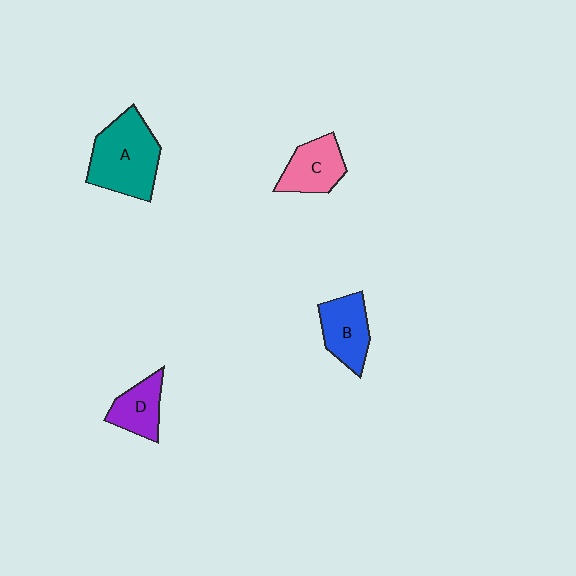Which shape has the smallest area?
Shape D (purple).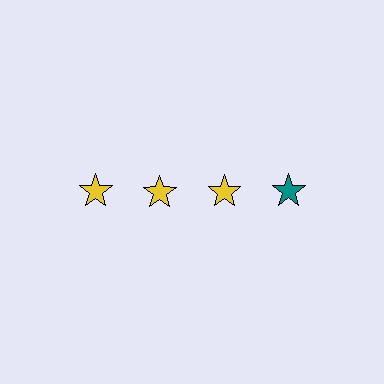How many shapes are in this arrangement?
There are 4 shapes arranged in a grid pattern.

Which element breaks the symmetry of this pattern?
The teal star in the top row, second from right column breaks the symmetry. All other shapes are yellow stars.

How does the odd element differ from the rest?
It has a different color: teal instead of yellow.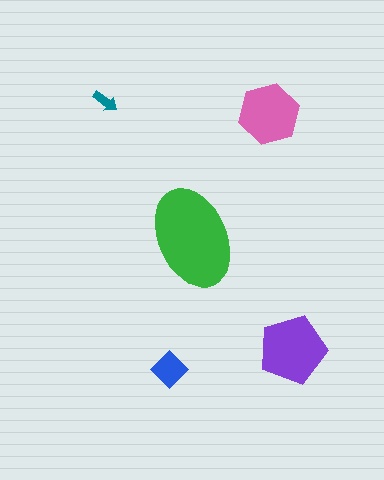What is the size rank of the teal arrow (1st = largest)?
5th.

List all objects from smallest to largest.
The teal arrow, the blue diamond, the pink hexagon, the purple pentagon, the green ellipse.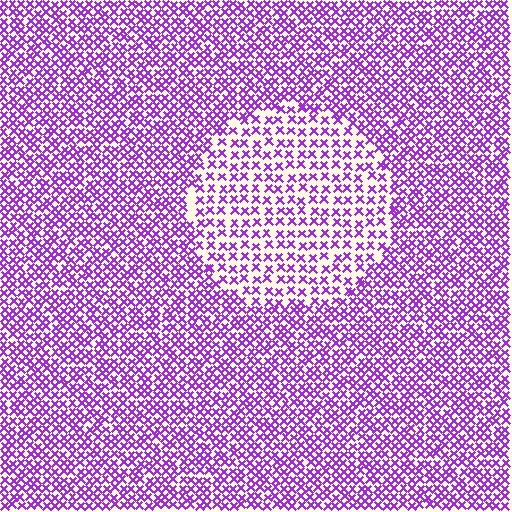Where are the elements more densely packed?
The elements are more densely packed outside the circle boundary.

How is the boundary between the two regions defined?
The boundary is defined by a change in element density (approximately 1.8x ratio). All elements are the same color, size, and shape.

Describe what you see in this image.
The image contains small purple elements arranged at two different densities. A circle-shaped region is visible where the elements are less densely packed than the surrounding area.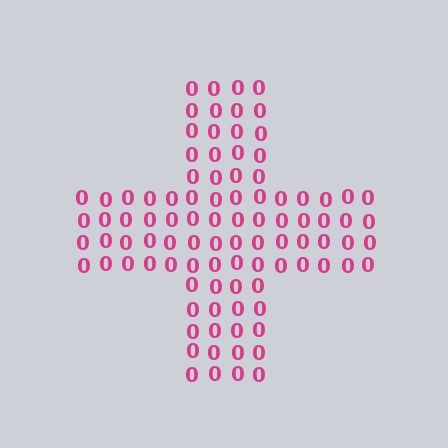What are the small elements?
The small elements are digit 0's.